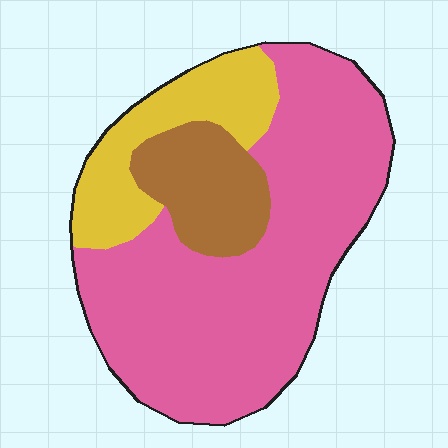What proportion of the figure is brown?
Brown takes up about one sixth (1/6) of the figure.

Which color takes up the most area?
Pink, at roughly 65%.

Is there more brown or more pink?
Pink.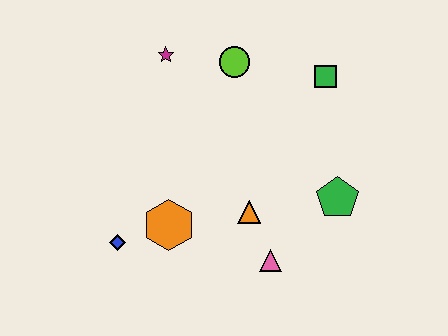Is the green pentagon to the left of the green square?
No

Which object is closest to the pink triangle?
The orange triangle is closest to the pink triangle.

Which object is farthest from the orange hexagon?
The green square is farthest from the orange hexagon.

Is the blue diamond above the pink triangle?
Yes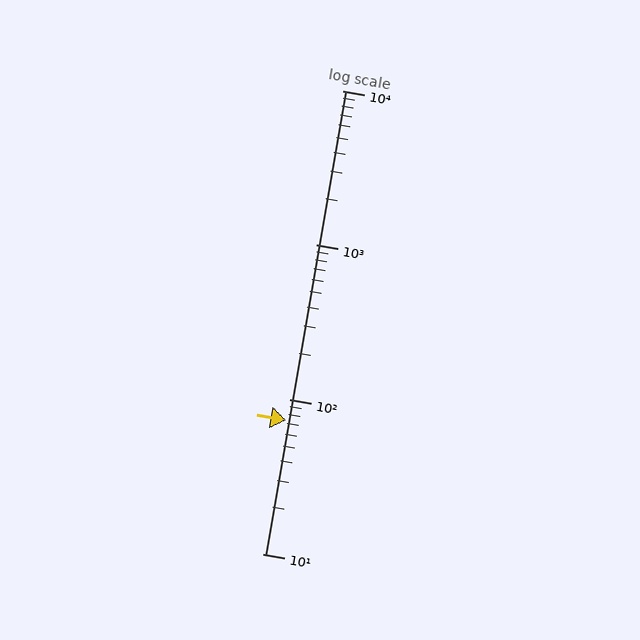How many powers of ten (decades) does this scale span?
The scale spans 3 decades, from 10 to 10000.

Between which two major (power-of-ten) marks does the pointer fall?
The pointer is between 10 and 100.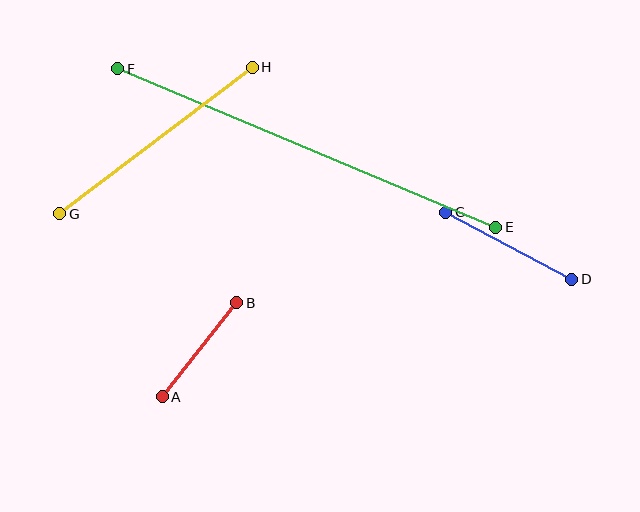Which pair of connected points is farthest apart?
Points E and F are farthest apart.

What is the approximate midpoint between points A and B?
The midpoint is at approximately (199, 350) pixels.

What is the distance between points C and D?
The distance is approximately 143 pixels.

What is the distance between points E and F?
The distance is approximately 410 pixels.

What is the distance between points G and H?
The distance is approximately 242 pixels.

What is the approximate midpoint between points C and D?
The midpoint is at approximately (509, 246) pixels.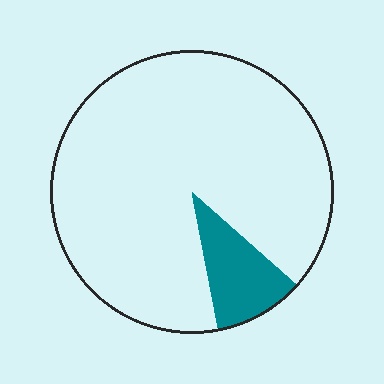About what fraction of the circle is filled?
About one tenth (1/10).